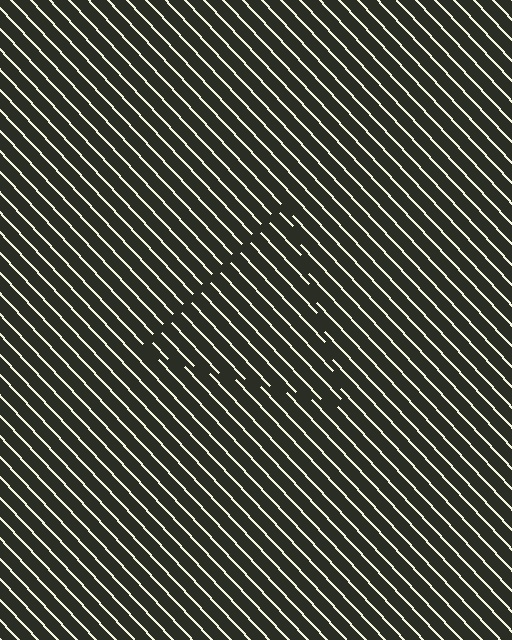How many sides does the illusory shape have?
3 sides — the line-ends trace a triangle.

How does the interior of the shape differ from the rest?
The interior of the shape contains the same grating, shifted by half a period — the contour is defined by the phase discontinuity where line-ends from the inner and outer gratings abut.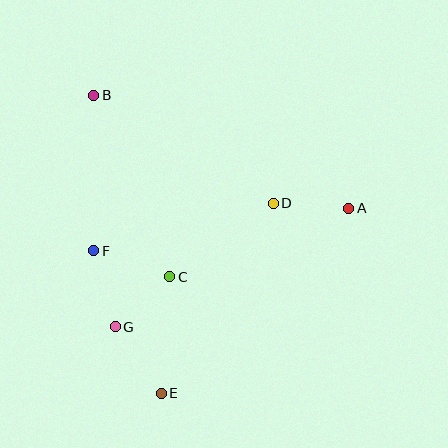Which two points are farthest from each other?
Points B and E are farthest from each other.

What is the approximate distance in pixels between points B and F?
The distance between B and F is approximately 155 pixels.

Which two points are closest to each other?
Points C and G are closest to each other.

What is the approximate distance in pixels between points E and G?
The distance between E and G is approximately 80 pixels.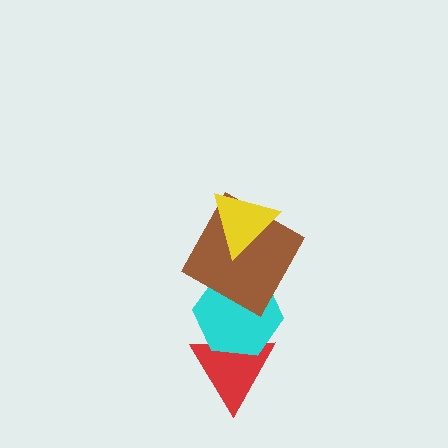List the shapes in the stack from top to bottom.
From top to bottom: the yellow triangle, the brown square, the cyan hexagon, the red triangle.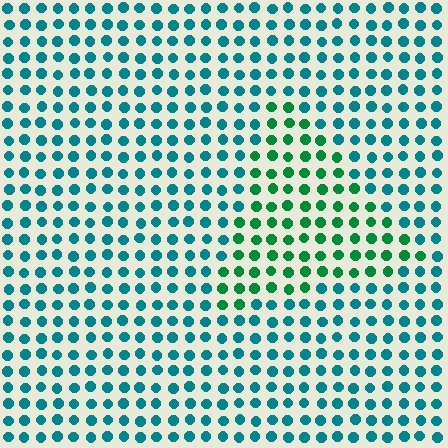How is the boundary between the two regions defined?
The boundary is defined purely by a slight shift in hue (about 38 degrees). Spacing, size, and orientation are identical on both sides.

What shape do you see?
I see a triangle.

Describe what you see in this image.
The image is filled with small teal elements in a uniform arrangement. A triangle-shaped region is visible where the elements are tinted to a slightly different hue, forming a subtle color boundary.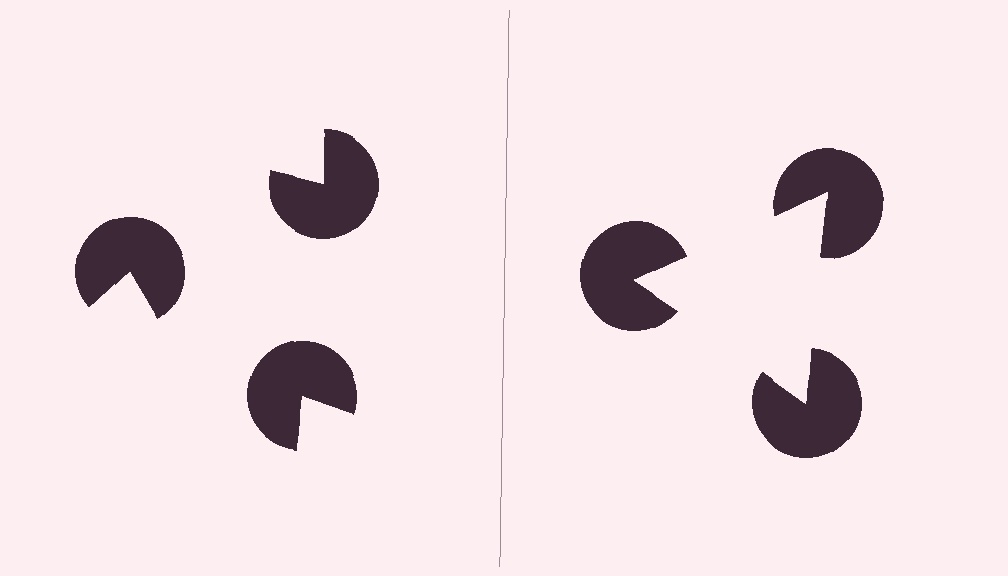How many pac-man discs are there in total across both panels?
6 — 3 on each side.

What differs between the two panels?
The pac-man discs are positioned identically on both sides; only the wedge orientations differ. On the right they align to a triangle; on the left they are misaligned.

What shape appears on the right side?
An illusory triangle.